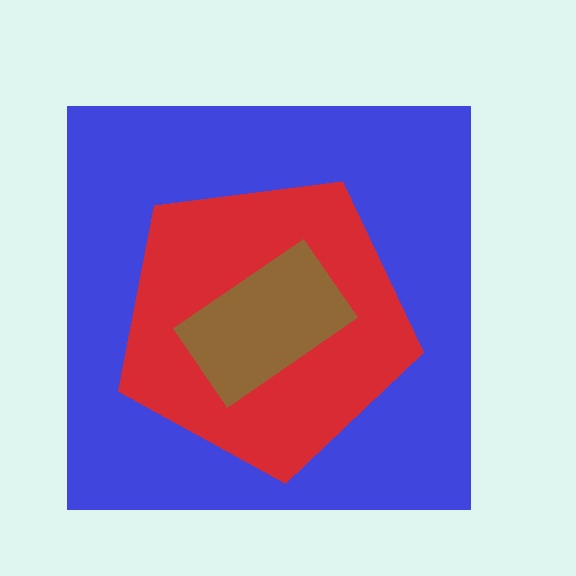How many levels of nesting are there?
3.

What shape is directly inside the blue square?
The red pentagon.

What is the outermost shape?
The blue square.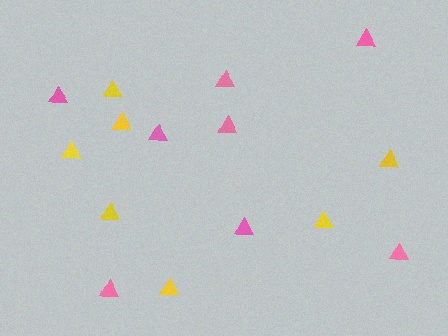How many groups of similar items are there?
There are 2 groups: one group of yellow triangles (7) and one group of pink triangles (8).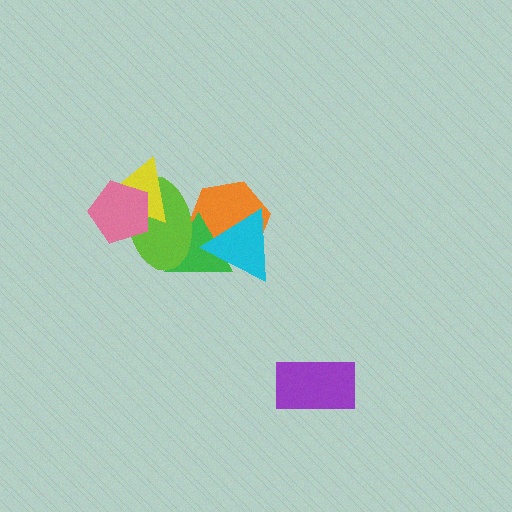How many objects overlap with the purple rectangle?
0 objects overlap with the purple rectangle.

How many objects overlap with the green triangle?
3 objects overlap with the green triangle.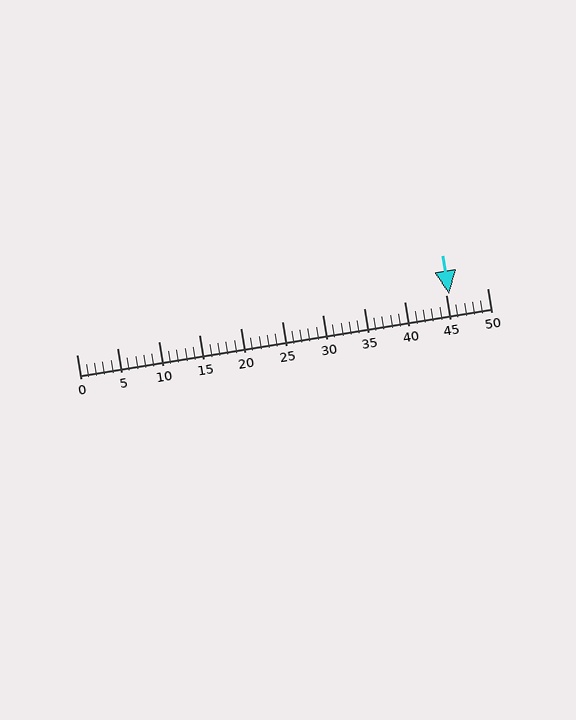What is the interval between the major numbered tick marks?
The major tick marks are spaced 5 units apart.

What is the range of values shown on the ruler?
The ruler shows values from 0 to 50.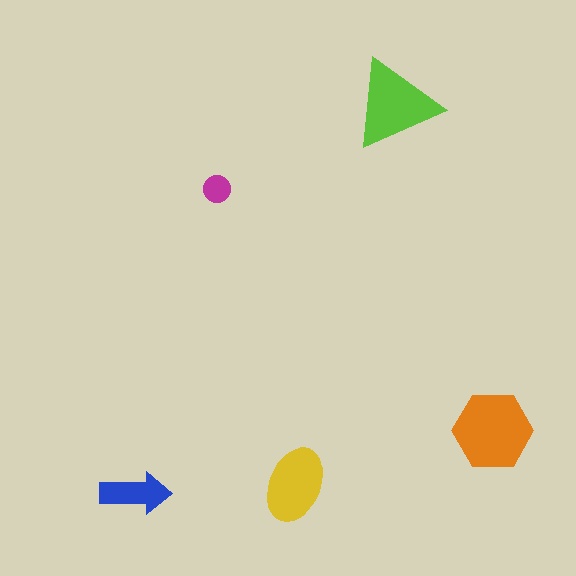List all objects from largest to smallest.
The orange hexagon, the lime triangle, the yellow ellipse, the blue arrow, the magenta circle.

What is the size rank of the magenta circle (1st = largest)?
5th.